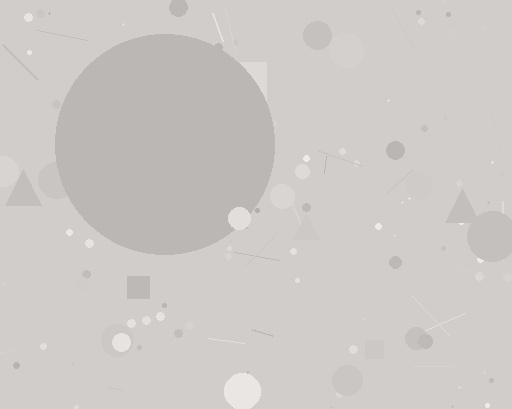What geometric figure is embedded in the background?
A circle is embedded in the background.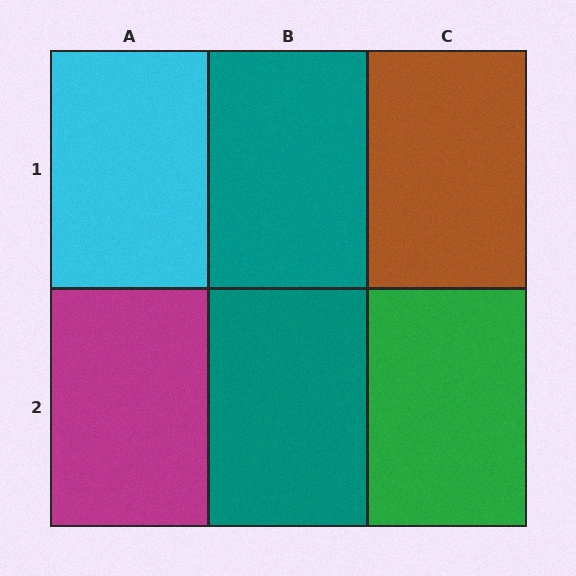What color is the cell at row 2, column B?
Teal.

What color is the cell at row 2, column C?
Green.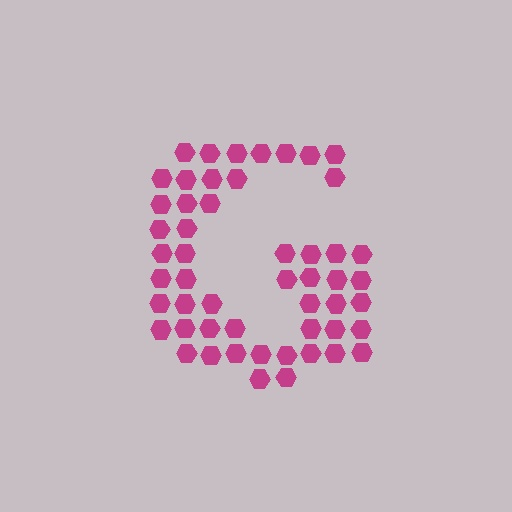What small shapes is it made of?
It is made of small hexagons.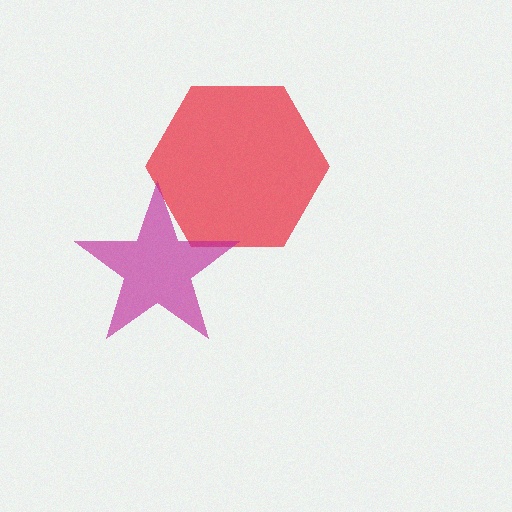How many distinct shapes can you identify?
There are 2 distinct shapes: a red hexagon, a magenta star.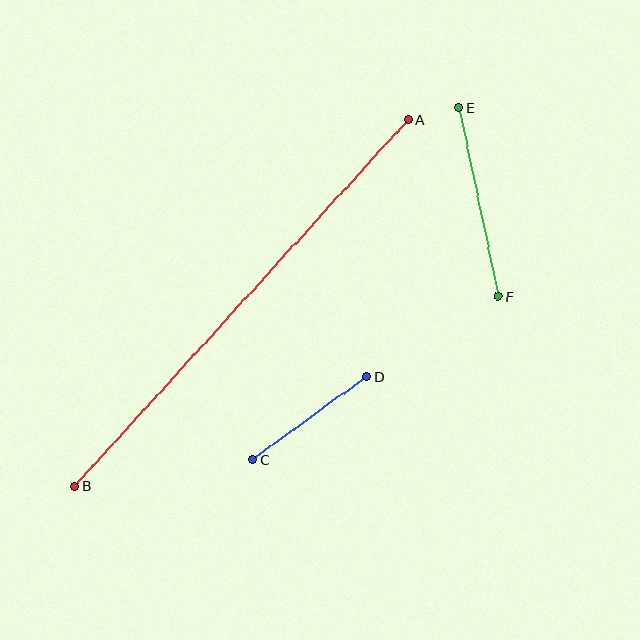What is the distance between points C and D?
The distance is approximately 141 pixels.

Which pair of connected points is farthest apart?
Points A and B are farthest apart.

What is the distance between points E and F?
The distance is approximately 193 pixels.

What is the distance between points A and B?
The distance is approximately 496 pixels.